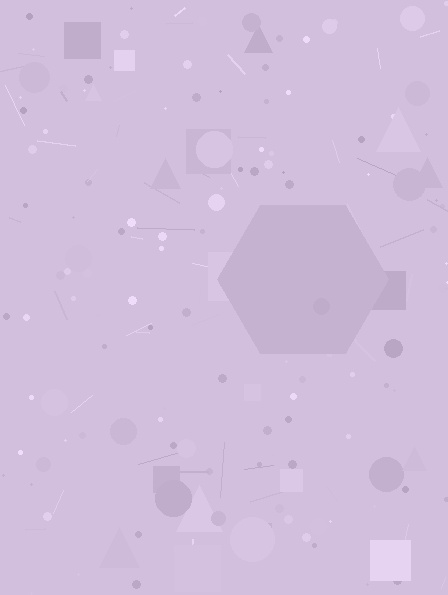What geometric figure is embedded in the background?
A hexagon is embedded in the background.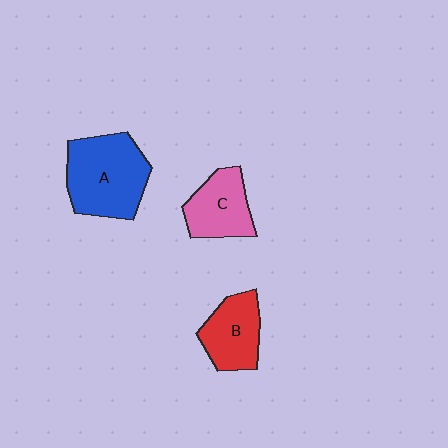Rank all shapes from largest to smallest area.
From largest to smallest: A (blue), B (red), C (pink).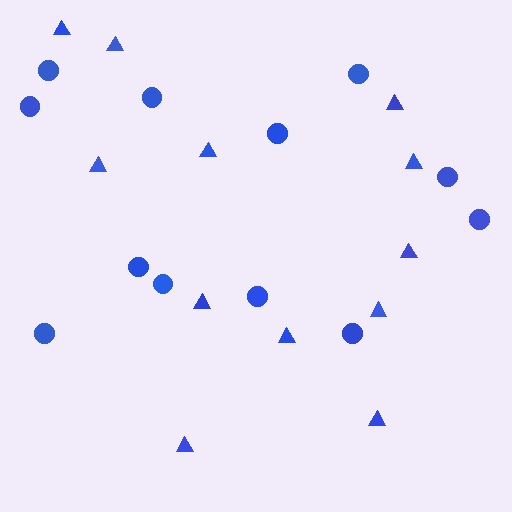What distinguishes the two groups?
There are 2 groups: one group of triangles (12) and one group of circles (12).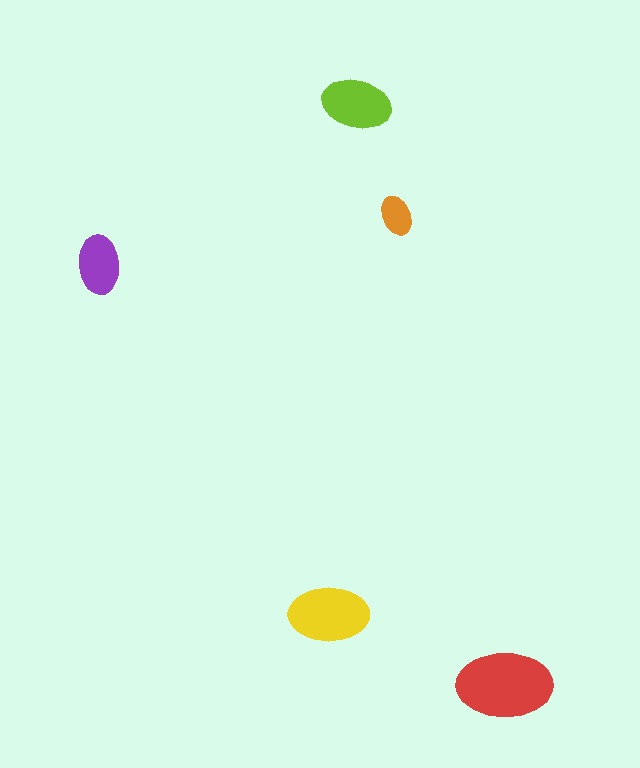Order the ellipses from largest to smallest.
the red one, the yellow one, the lime one, the purple one, the orange one.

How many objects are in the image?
There are 5 objects in the image.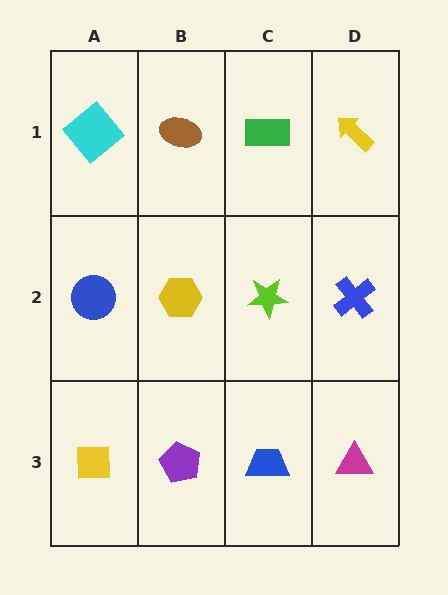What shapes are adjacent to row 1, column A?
A blue circle (row 2, column A), a brown ellipse (row 1, column B).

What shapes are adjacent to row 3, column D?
A blue cross (row 2, column D), a blue trapezoid (row 3, column C).